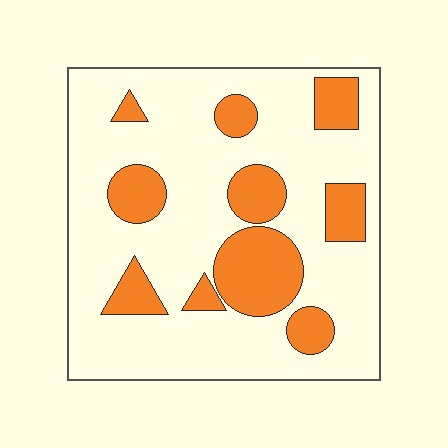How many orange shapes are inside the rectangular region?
10.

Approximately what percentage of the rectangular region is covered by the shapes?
Approximately 25%.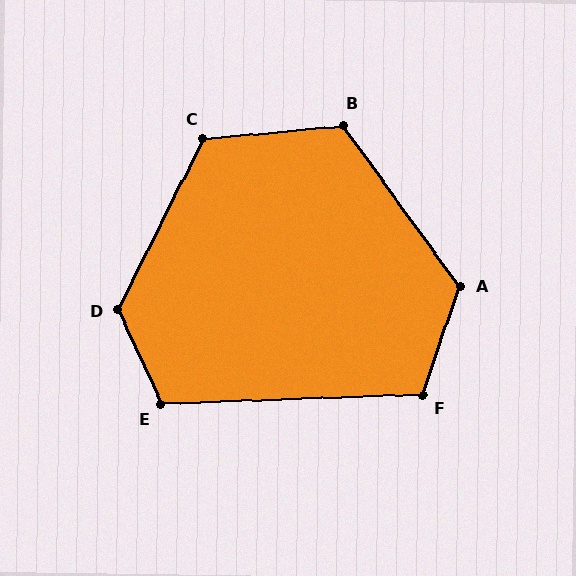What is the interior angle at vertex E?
Approximately 113 degrees (obtuse).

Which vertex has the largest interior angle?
D, at approximately 129 degrees.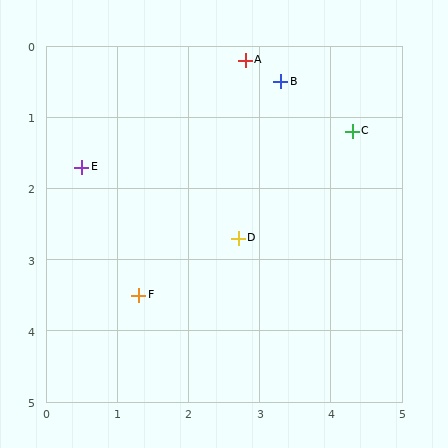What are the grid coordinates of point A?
Point A is at approximately (2.8, 0.2).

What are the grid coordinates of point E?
Point E is at approximately (0.5, 1.7).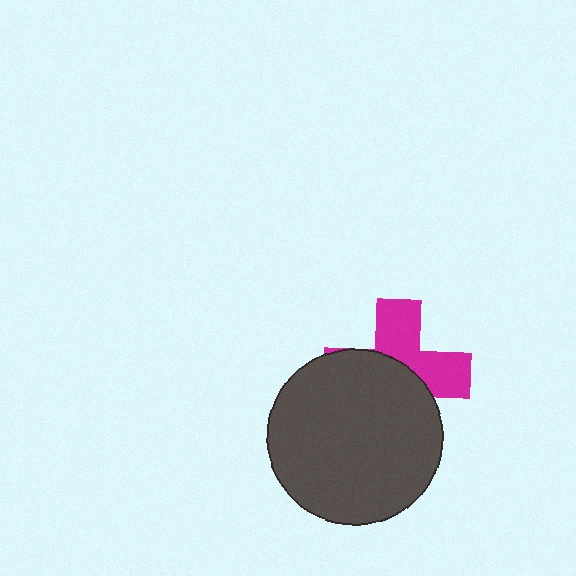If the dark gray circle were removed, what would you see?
You would see the complete magenta cross.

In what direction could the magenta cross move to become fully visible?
The magenta cross could move up. That would shift it out from behind the dark gray circle entirely.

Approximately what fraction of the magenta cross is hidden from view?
Roughly 56% of the magenta cross is hidden behind the dark gray circle.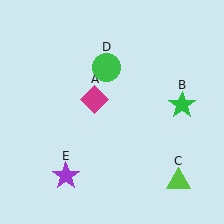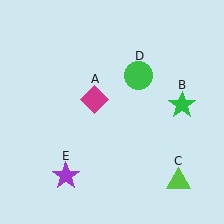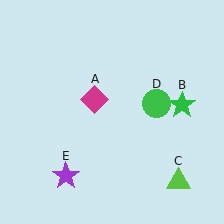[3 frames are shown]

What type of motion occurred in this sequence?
The green circle (object D) rotated clockwise around the center of the scene.